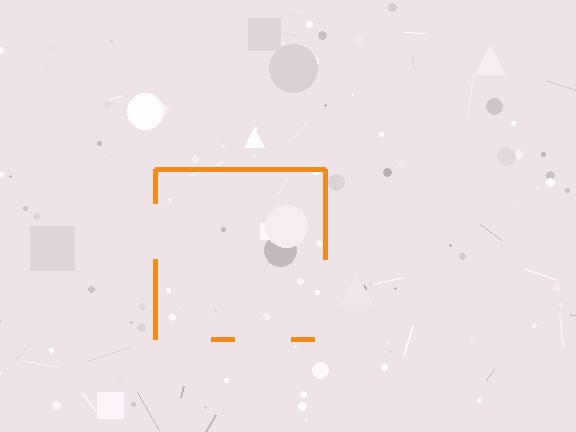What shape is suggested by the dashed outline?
The dashed outline suggests a square.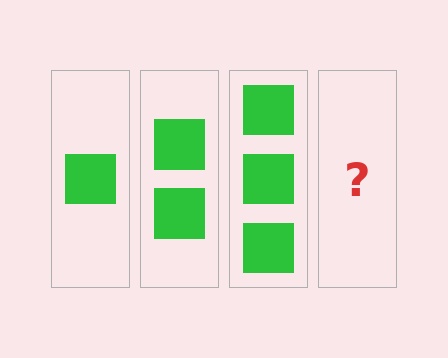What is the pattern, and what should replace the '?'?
The pattern is that each step adds one more square. The '?' should be 4 squares.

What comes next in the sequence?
The next element should be 4 squares.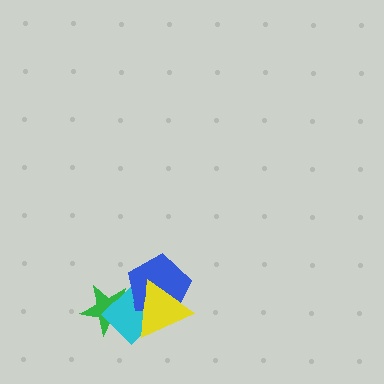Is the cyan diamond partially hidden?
Yes, it is partially covered by another shape.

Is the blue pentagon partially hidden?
Yes, it is partially covered by another shape.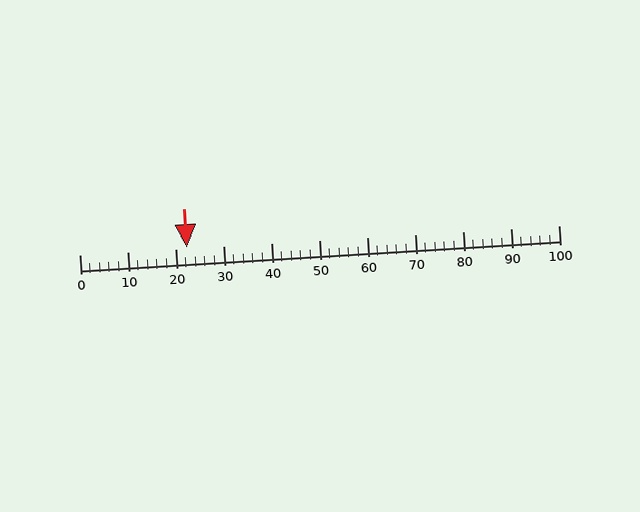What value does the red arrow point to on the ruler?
The red arrow points to approximately 22.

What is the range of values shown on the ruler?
The ruler shows values from 0 to 100.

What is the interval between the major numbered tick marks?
The major tick marks are spaced 10 units apart.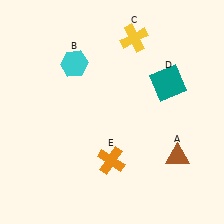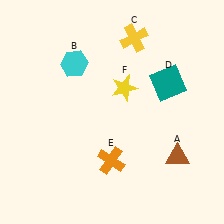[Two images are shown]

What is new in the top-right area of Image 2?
A yellow star (F) was added in the top-right area of Image 2.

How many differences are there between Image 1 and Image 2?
There is 1 difference between the two images.